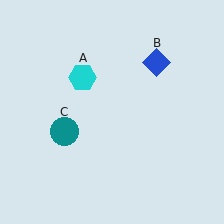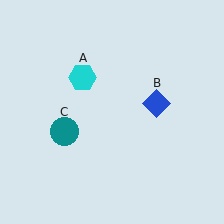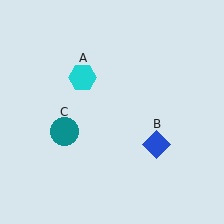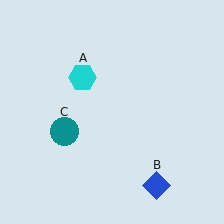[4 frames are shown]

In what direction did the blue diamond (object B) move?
The blue diamond (object B) moved down.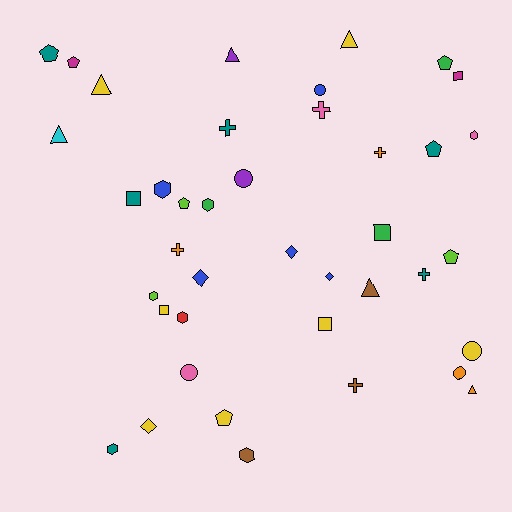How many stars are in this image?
There are no stars.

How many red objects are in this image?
There is 1 red object.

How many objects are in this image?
There are 40 objects.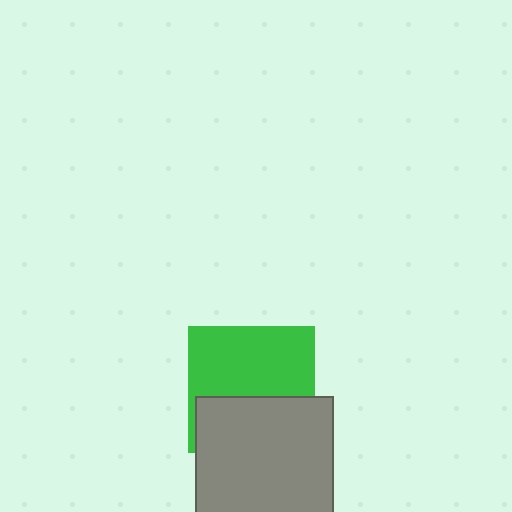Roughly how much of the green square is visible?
About half of it is visible (roughly 58%).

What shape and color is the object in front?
The object in front is a gray rectangle.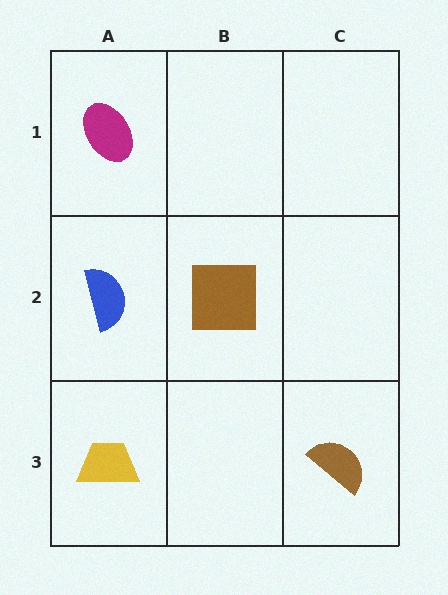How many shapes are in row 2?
2 shapes.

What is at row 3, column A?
A yellow trapezoid.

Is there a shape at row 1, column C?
No, that cell is empty.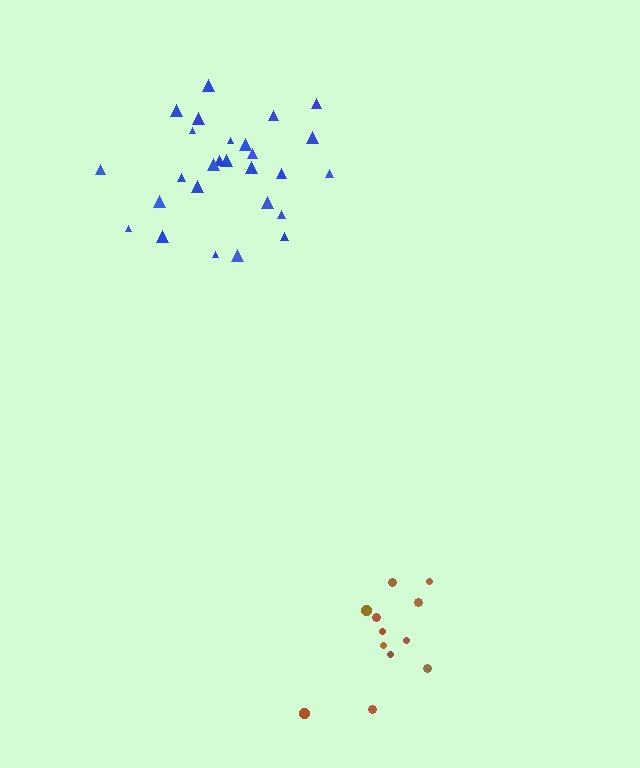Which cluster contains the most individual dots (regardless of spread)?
Blue (27).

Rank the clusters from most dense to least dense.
blue, brown.